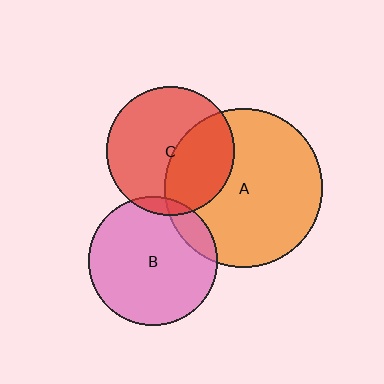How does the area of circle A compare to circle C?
Approximately 1.5 times.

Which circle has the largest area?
Circle A (orange).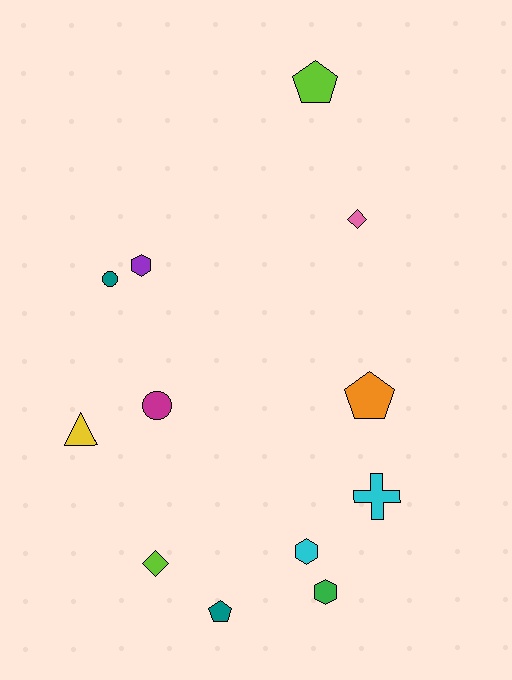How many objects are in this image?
There are 12 objects.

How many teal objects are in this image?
There are 2 teal objects.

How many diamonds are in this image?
There are 2 diamonds.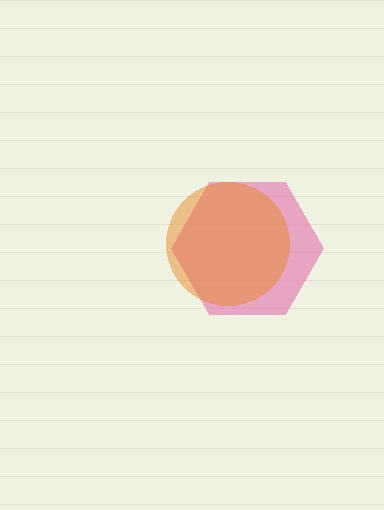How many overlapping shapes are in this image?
There are 2 overlapping shapes in the image.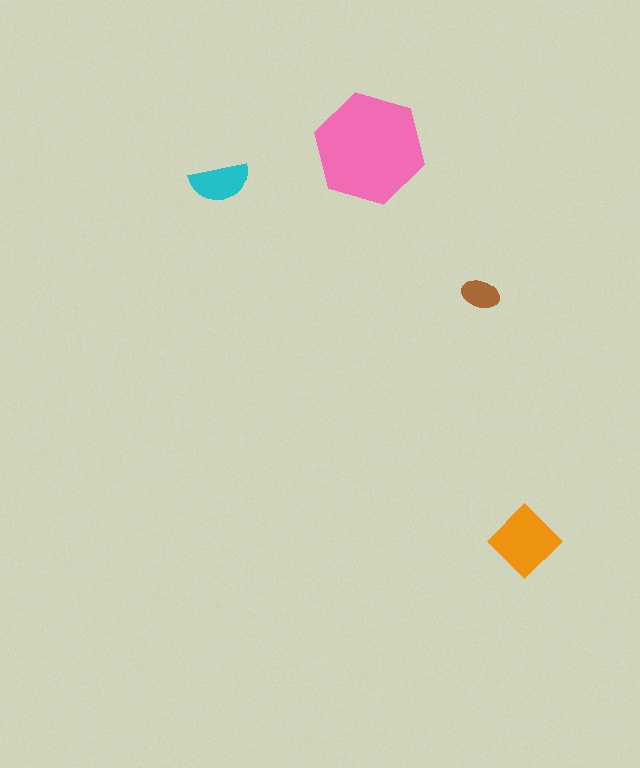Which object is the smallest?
The brown ellipse.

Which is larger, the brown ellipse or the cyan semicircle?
The cyan semicircle.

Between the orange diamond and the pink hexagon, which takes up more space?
The pink hexagon.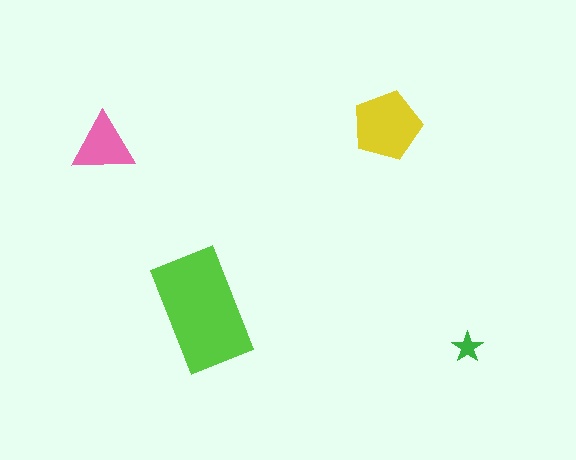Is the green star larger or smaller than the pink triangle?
Smaller.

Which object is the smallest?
The green star.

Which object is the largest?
The lime rectangle.